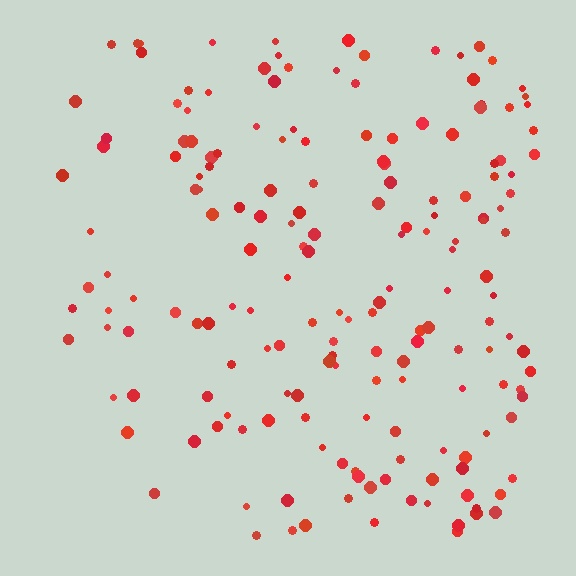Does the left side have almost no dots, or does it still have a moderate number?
Still a moderate number, just noticeably fewer than the right.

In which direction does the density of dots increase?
From left to right, with the right side densest.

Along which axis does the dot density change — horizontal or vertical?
Horizontal.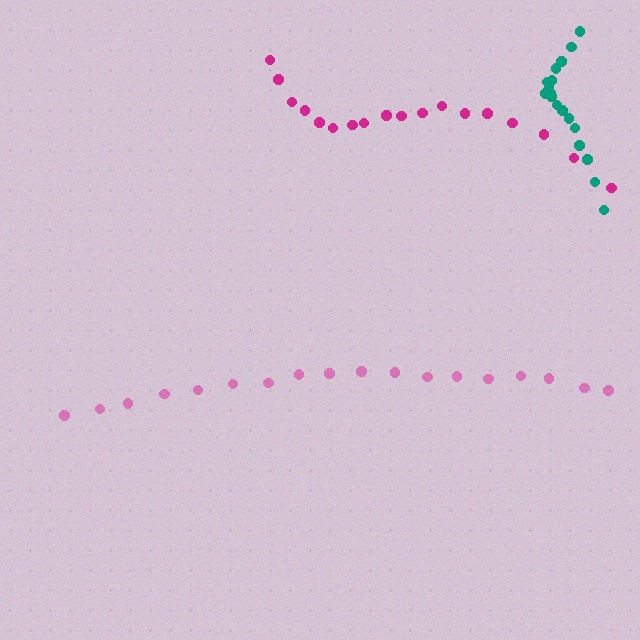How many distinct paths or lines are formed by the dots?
There are 3 distinct paths.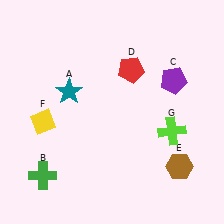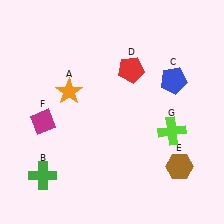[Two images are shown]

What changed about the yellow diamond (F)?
In Image 1, F is yellow. In Image 2, it changed to magenta.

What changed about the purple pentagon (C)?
In Image 1, C is purple. In Image 2, it changed to blue.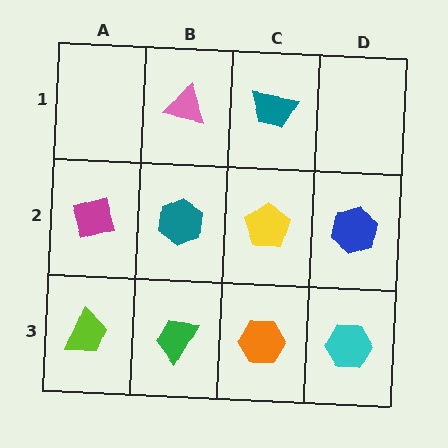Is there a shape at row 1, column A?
No, that cell is empty.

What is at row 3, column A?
A lime trapezoid.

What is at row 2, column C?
A yellow pentagon.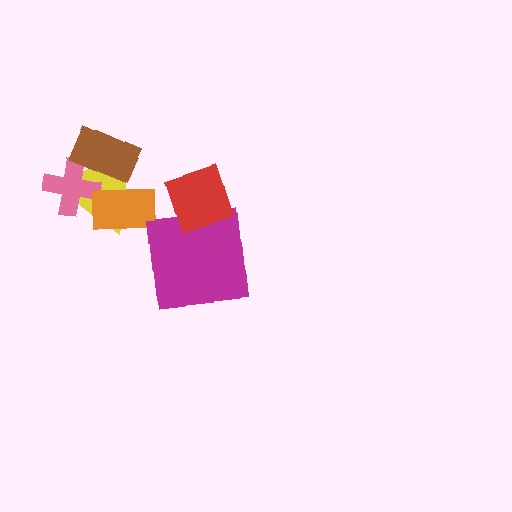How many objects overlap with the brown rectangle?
2 objects overlap with the brown rectangle.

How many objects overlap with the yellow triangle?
3 objects overlap with the yellow triangle.